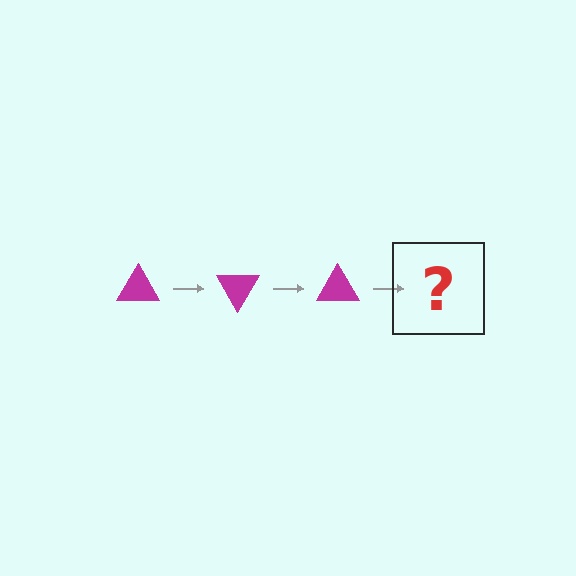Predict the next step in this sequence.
The next step is a magenta triangle rotated 180 degrees.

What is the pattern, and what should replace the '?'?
The pattern is that the triangle rotates 60 degrees each step. The '?' should be a magenta triangle rotated 180 degrees.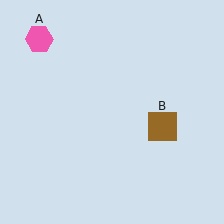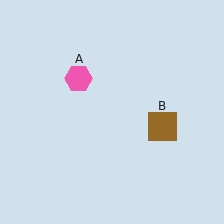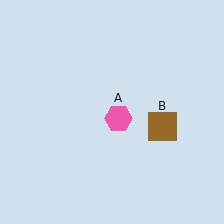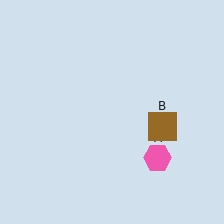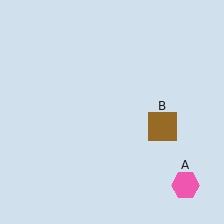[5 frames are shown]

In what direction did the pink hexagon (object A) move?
The pink hexagon (object A) moved down and to the right.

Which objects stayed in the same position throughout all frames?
Brown square (object B) remained stationary.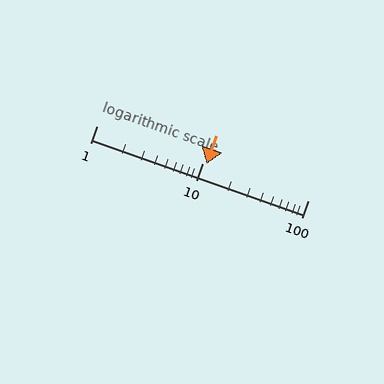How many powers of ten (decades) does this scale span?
The scale spans 2 decades, from 1 to 100.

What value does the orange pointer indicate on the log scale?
The pointer indicates approximately 11.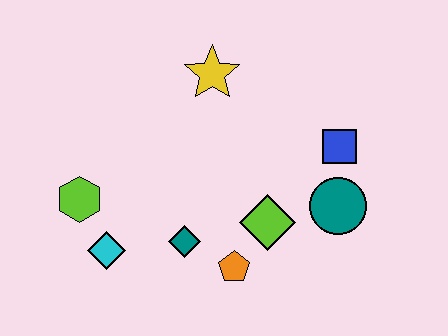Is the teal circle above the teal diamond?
Yes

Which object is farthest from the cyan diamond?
The blue square is farthest from the cyan diamond.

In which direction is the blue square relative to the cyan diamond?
The blue square is to the right of the cyan diamond.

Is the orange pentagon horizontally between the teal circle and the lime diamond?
No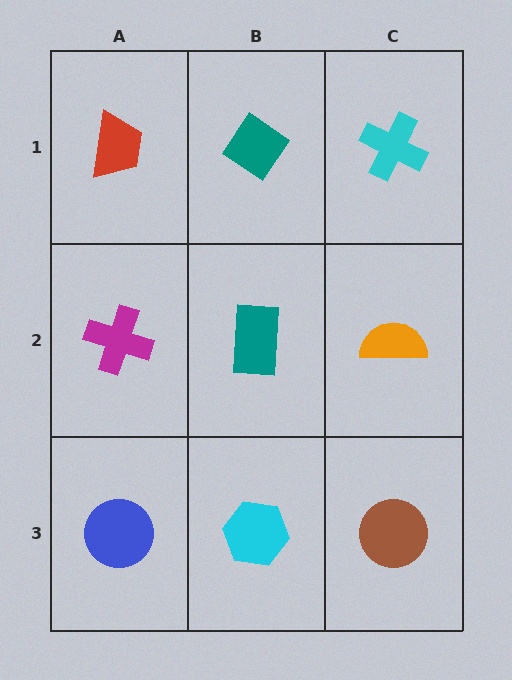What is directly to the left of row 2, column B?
A magenta cross.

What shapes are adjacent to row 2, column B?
A teal diamond (row 1, column B), a cyan hexagon (row 3, column B), a magenta cross (row 2, column A), an orange semicircle (row 2, column C).